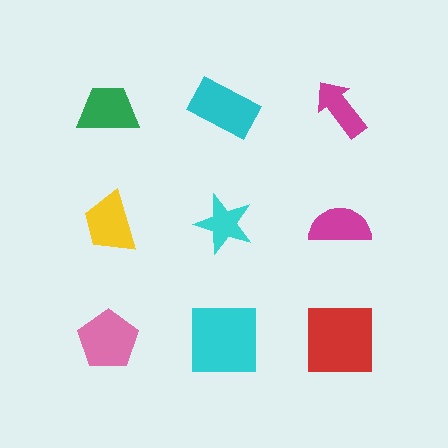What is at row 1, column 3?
A magenta arrow.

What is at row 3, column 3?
A red square.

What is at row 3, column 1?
A pink pentagon.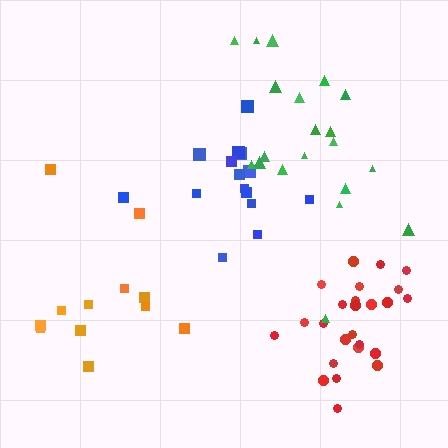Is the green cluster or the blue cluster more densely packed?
Blue.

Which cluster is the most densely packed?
Red.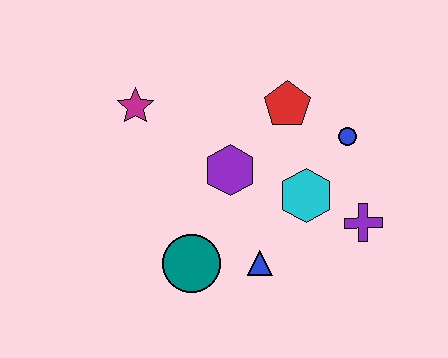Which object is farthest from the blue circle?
The magenta star is farthest from the blue circle.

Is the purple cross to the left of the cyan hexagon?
No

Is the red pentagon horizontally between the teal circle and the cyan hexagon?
Yes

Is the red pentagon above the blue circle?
Yes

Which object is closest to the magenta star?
The purple hexagon is closest to the magenta star.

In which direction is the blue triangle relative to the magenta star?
The blue triangle is below the magenta star.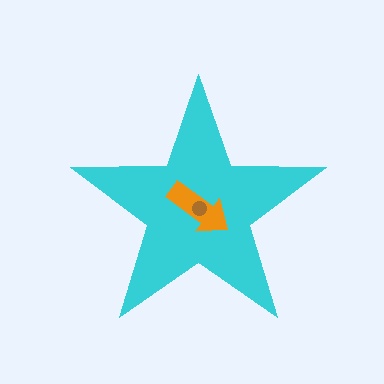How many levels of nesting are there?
3.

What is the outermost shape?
The cyan star.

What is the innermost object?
The brown circle.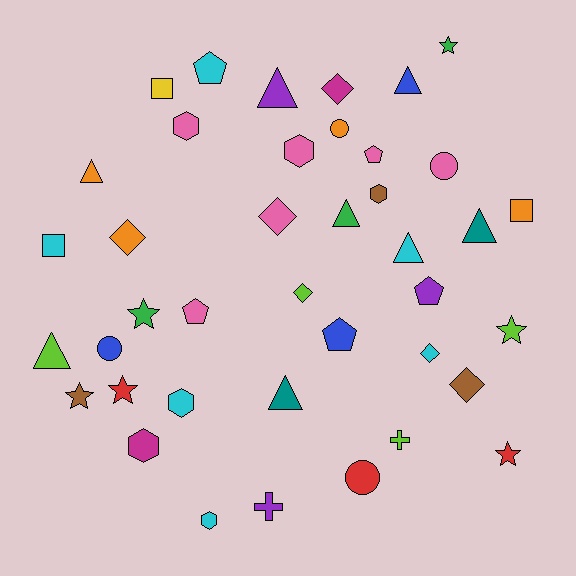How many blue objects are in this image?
There are 3 blue objects.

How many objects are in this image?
There are 40 objects.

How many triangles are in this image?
There are 8 triangles.